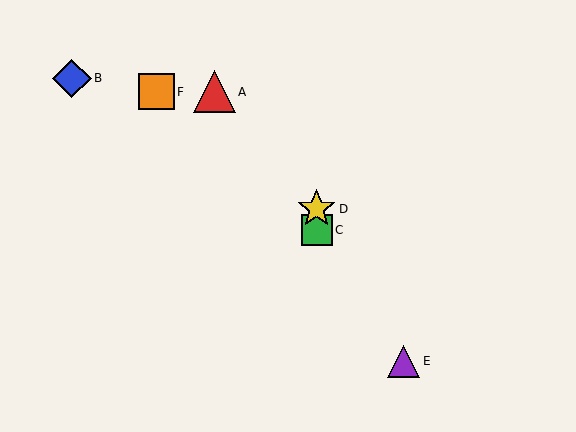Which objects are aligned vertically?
Objects C, D are aligned vertically.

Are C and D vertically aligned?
Yes, both are at x≈317.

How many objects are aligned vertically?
2 objects (C, D) are aligned vertically.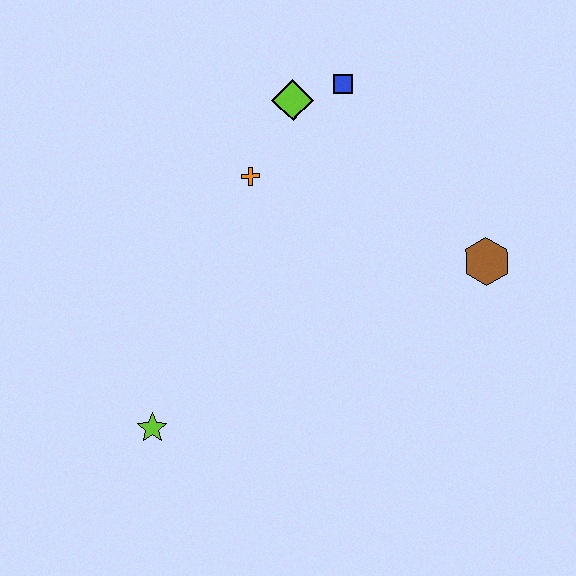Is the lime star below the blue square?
Yes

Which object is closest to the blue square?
The lime diamond is closest to the blue square.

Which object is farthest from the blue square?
The lime star is farthest from the blue square.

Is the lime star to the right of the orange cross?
No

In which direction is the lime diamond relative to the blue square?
The lime diamond is to the left of the blue square.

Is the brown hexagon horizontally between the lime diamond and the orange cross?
No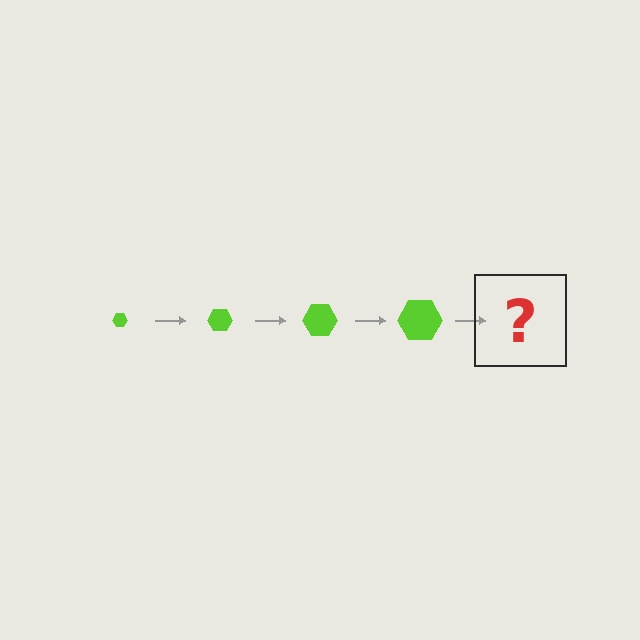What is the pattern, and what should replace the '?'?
The pattern is that the hexagon gets progressively larger each step. The '?' should be a lime hexagon, larger than the previous one.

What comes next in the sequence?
The next element should be a lime hexagon, larger than the previous one.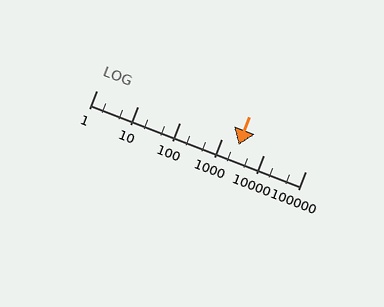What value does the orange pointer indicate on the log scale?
The pointer indicates approximately 2600.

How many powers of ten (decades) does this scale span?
The scale spans 5 decades, from 1 to 100000.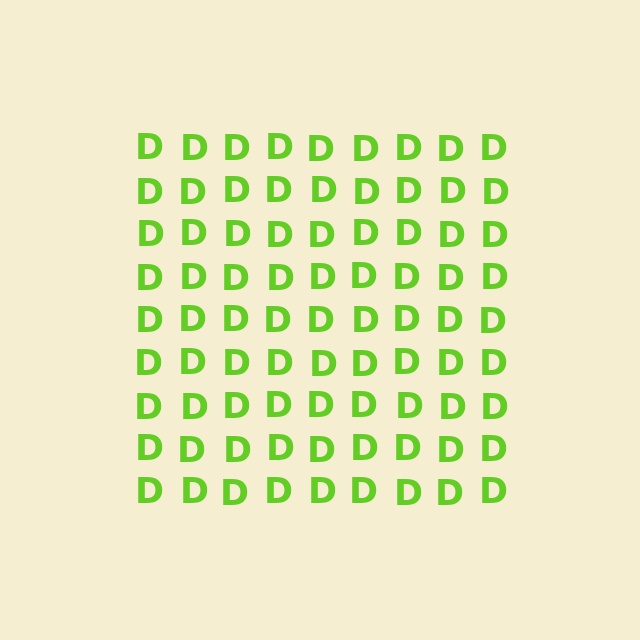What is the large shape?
The large shape is a square.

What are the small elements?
The small elements are letter D's.